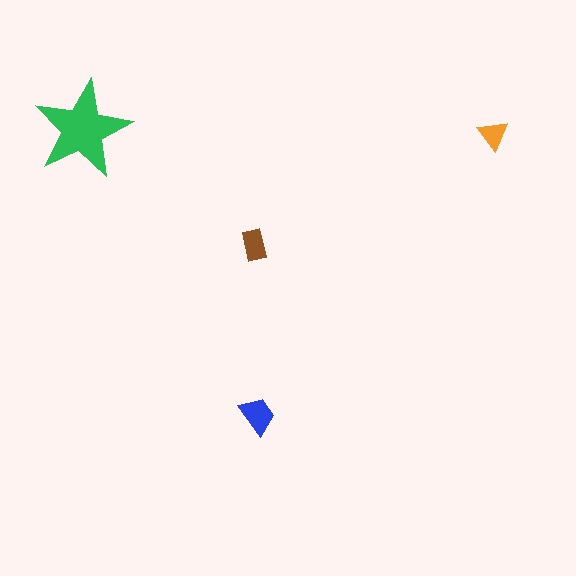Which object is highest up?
The green star is topmost.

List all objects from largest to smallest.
The green star, the blue trapezoid, the brown rectangle, the orange triangle.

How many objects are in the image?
There are 4 objects in the image.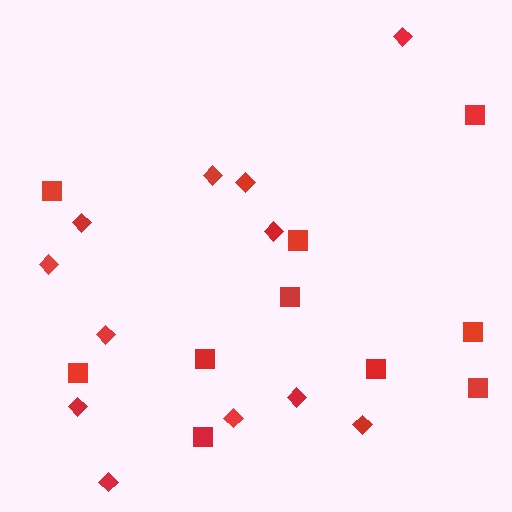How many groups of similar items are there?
There are 2 groups: one group of squares (10) and one group of diamonds (12).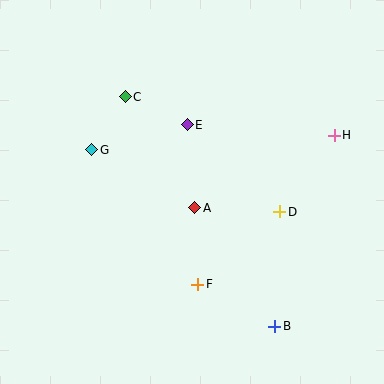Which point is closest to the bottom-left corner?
Point F is closest to the bottom-left corner.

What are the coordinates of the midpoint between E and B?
The midpoint between E and B is at (231, 226).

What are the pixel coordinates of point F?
Point F is at (198, 284).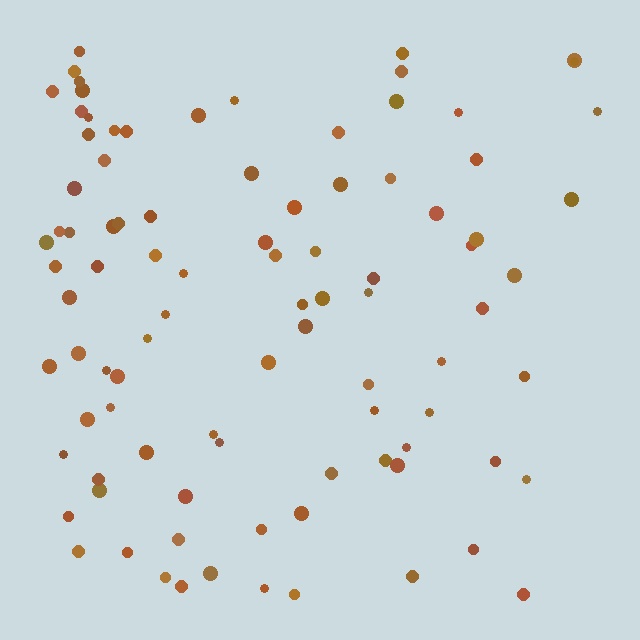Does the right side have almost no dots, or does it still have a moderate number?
Still a moderate number, just noticeably fewer than the left.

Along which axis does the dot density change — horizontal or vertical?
Horizontal.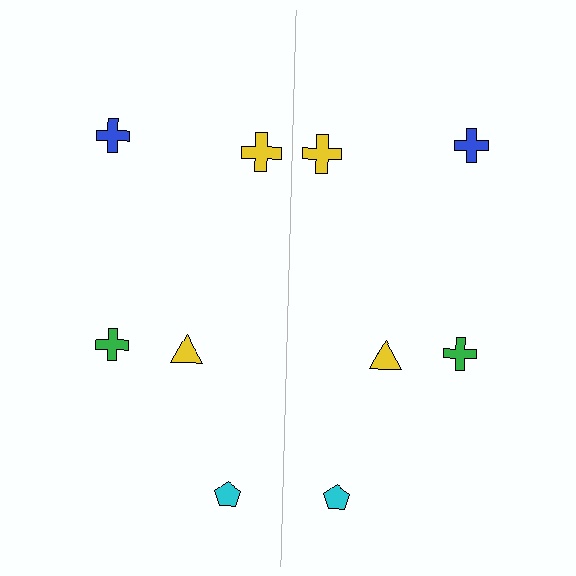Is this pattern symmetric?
Yes, this pattern has bilateral (reflection) symmetry.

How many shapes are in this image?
There are 10 shapes in this image.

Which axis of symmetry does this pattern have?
The pattern has a vertical axis of symmetry running through the center of the image.